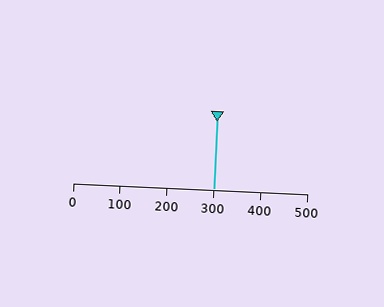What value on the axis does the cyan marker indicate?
The marker indicates approximately 300.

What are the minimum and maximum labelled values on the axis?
The axis runs from 0 to 500.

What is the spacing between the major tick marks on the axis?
The major ticks are spaced 100 apart.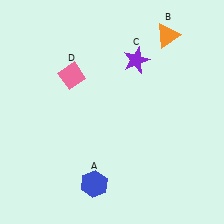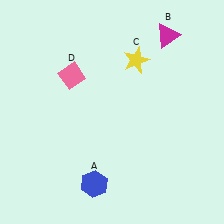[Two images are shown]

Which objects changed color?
B changed from orange to magenta. C changed from purple to yellow.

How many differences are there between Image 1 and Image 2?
There are 2 differences between the two images.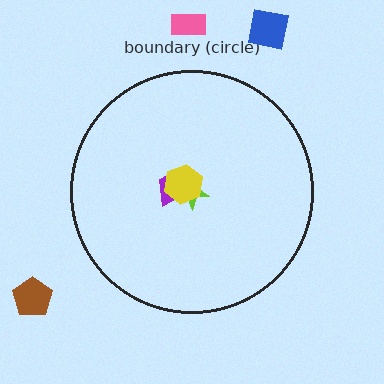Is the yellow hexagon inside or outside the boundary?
Inside.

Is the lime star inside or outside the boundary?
Inside.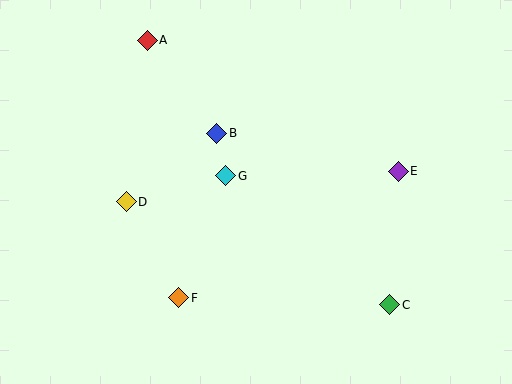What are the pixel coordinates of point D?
Point D is at (126, 202).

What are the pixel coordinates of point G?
Point G is at (226, 176).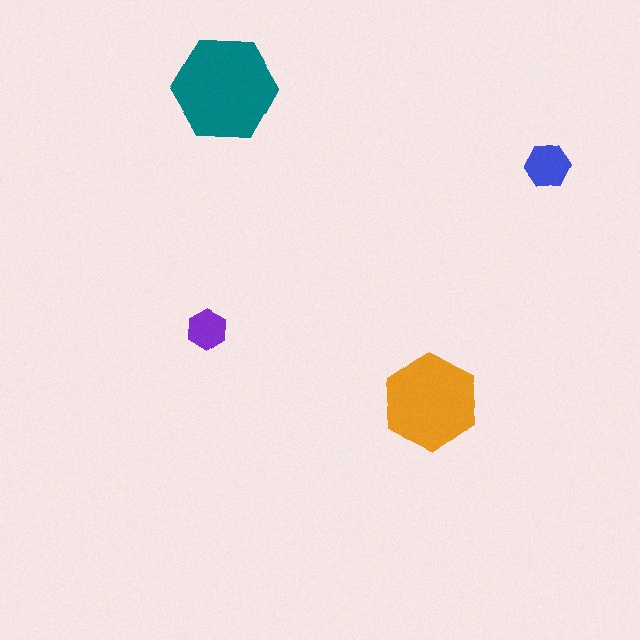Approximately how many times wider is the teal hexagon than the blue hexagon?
About 2.5 times wider.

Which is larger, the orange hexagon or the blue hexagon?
The orange one.